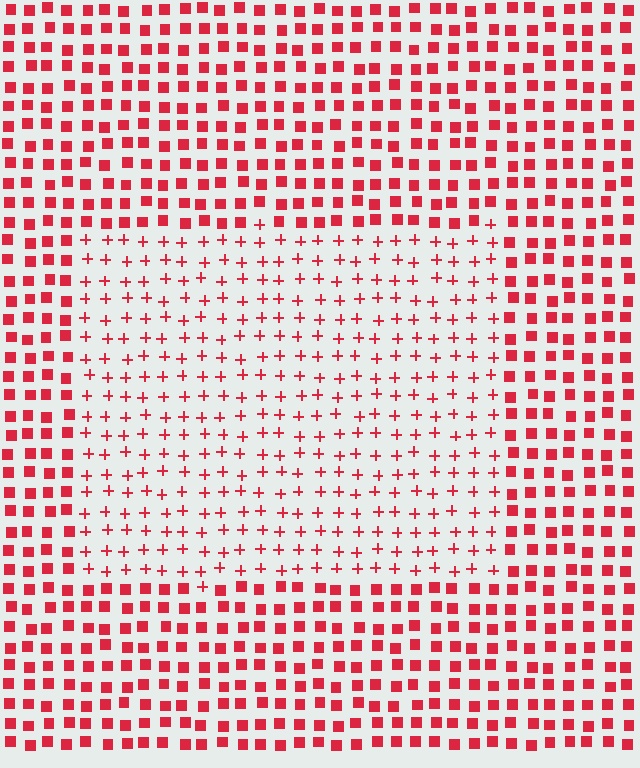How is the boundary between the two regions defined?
The boundary is defined by a change in element shape: plus signs inside vs. squares outside. All elements share the same color and spacing.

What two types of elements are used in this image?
The image uses plus signs inside the rectangle region and squares outside it.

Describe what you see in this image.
The image is filled with small red elements arranged in a uniform grid. A rectangle-shaped region contains plus signs, while the surrounding area contains squares. The boundary is defined purely by the change in element shape.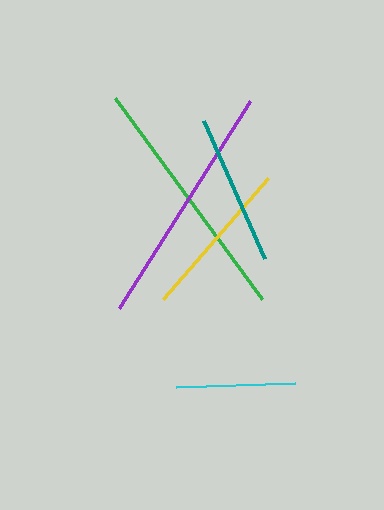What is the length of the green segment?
The green segment is approximately 249 pixels long.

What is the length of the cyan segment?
The cyan segment is approximately 119 pixels long.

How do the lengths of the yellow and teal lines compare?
The yellow and teal lines are approximately the same length.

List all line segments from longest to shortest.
From longest to shortest: green, purple, yellow, teal, cyan.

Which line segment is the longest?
The green line is the longest at approximately 249 pixels.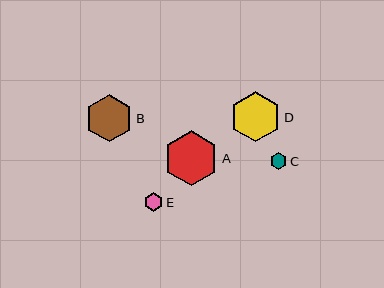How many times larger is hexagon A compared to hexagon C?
Hexagon A is approximately 3.3 times the size of hexagon C.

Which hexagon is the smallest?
Hexagon C is the smallest with a size of approximately 17 pixels.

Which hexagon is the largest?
Hexagon A is the largest with a size of approximately 55 pixels.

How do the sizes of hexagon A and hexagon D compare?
Hexagon A and hexagon D are approximately the same size.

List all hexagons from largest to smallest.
From largest to smallest: A, D, B, E, C.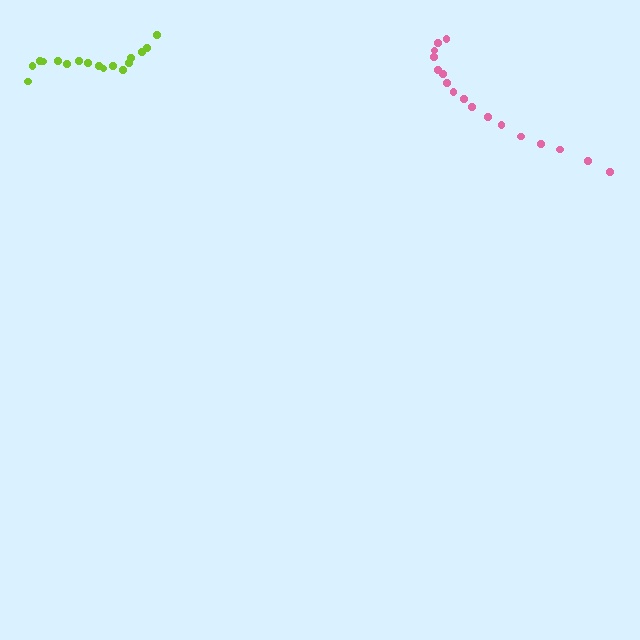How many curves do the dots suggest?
There are 2 distinct paths.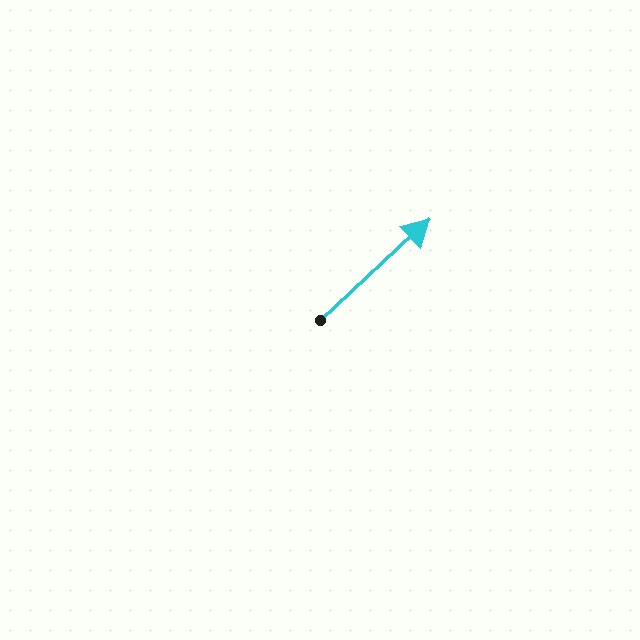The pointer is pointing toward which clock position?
Roughly 2 o'clock.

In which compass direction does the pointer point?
Northeast.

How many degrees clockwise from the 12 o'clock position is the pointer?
Approximately 47 degrees.